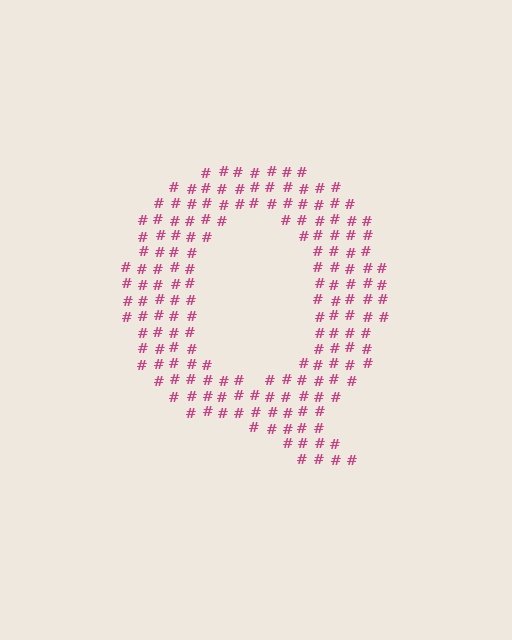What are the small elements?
The small elements are hash symbols.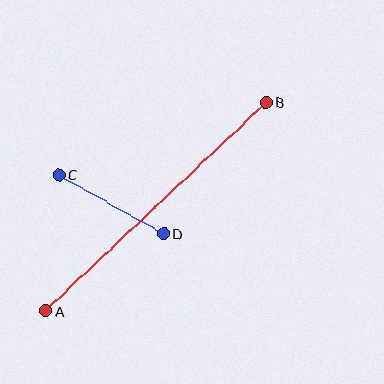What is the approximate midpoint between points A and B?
The midpoint is at approximately (156, 207) pixels.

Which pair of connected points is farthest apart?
Points A and B are farthest apart.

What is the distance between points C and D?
The distance is approximately 120 pixels.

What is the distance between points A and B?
The distance is approximately 303 pixels.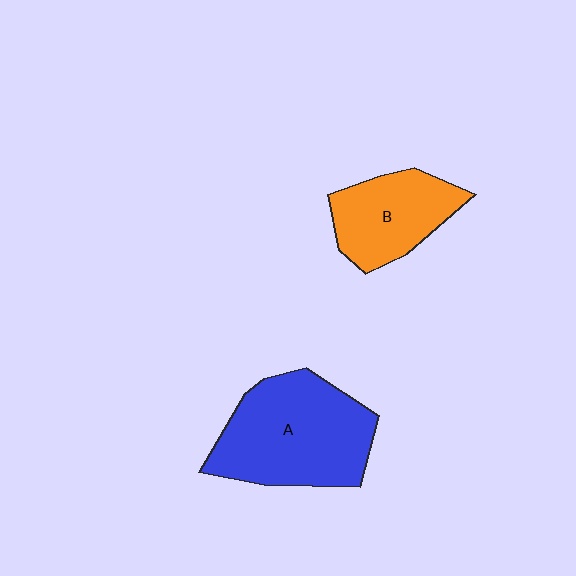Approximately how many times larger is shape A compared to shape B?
Approximately 1.6 times.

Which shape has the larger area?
Shape A (blue).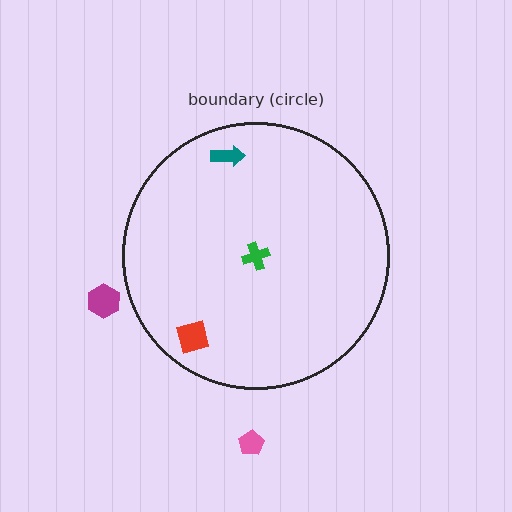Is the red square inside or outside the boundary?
Inside.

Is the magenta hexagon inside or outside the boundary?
Outside.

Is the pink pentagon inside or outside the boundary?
Outside.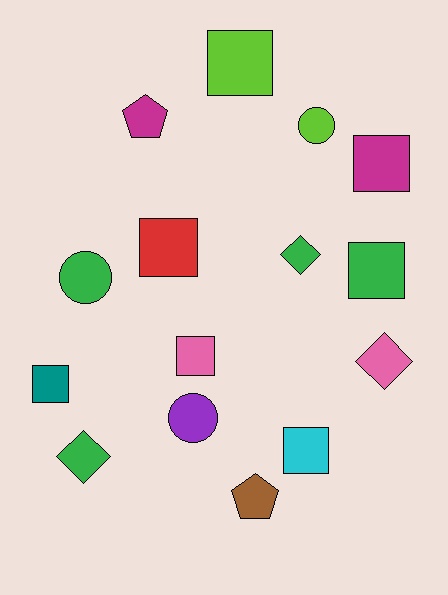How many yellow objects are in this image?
There are no yellow objects.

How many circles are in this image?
There are 3 circles.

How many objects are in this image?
There are 15 objects.